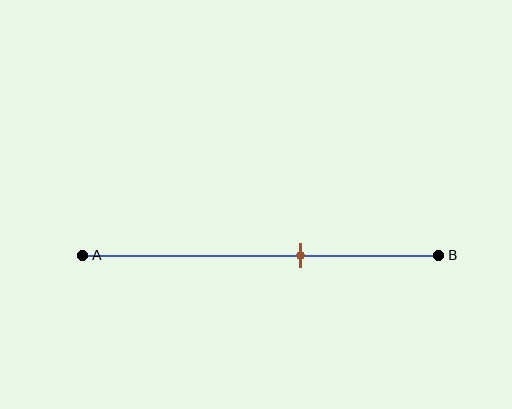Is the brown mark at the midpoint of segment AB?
No, the mark is at about 60% from A, not at the 50% midpoint.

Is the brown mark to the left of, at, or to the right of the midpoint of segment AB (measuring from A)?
The brown mark is to the right of the midpoint of segment AB.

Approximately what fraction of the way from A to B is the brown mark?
The brown mark is approximately 60% of the way from A to B.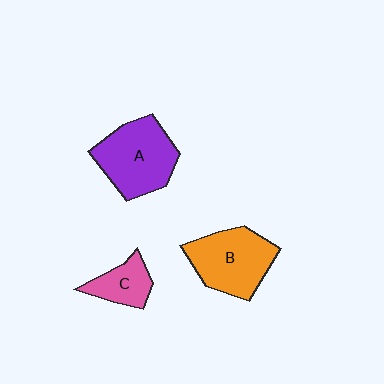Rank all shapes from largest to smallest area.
From largest to smallest: A (purple), B (orange), C (pink).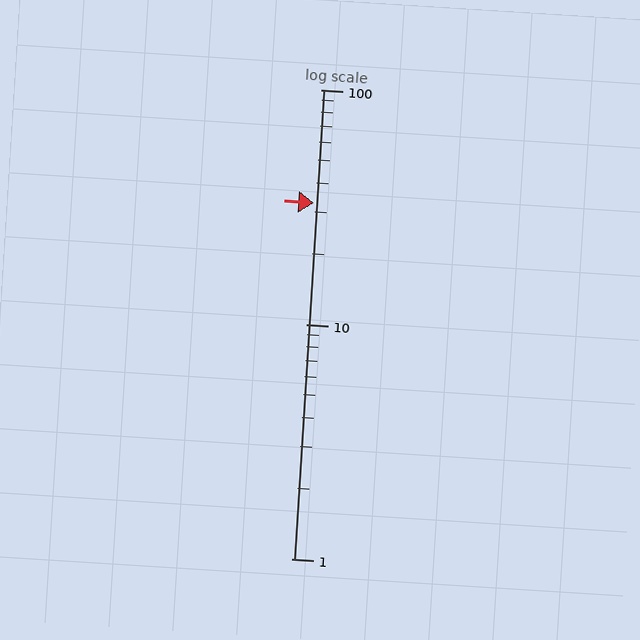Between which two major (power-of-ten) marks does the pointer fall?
The pointer is between 10 and 100.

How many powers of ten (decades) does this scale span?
The scale spans 2 decades, from 1 to 100.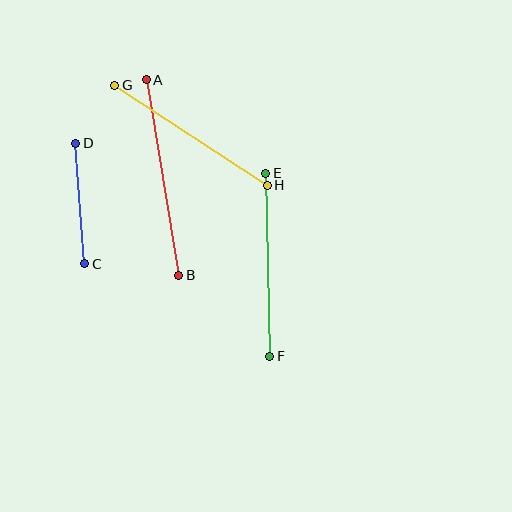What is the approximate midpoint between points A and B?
The midpoint is at approximately (163, 177) pixels.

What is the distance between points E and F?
The distance is approximately 183 pixels.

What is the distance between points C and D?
The distance is approximately 121 pixels.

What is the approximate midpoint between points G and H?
The midpoint is at approximately (191, 135) pixels.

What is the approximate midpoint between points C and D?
The midpoint is at approximately (80, 203) pixels.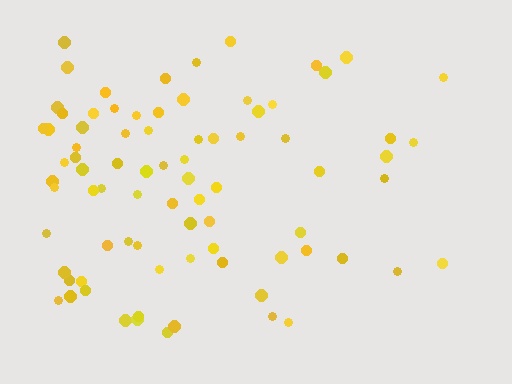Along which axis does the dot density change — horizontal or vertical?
Horizontal.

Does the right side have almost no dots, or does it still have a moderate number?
Still a moderate number, just noticeably fewer than the left.